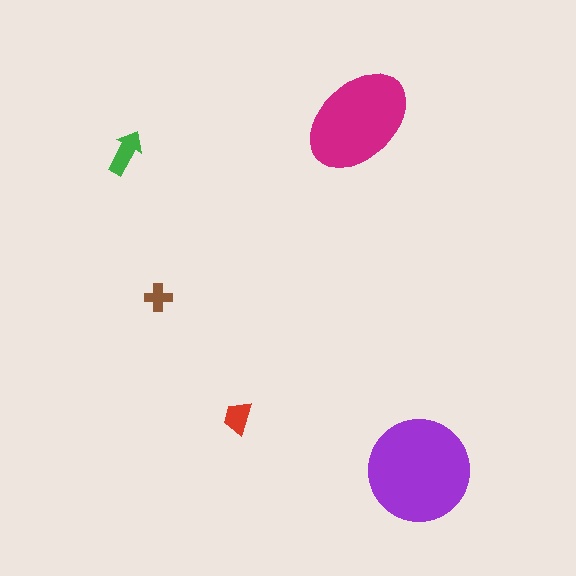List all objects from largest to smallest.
The purple circle, the magenta ellipse, the green arrow, the red trapezoid, the brown cross.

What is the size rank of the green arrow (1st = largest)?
3rd.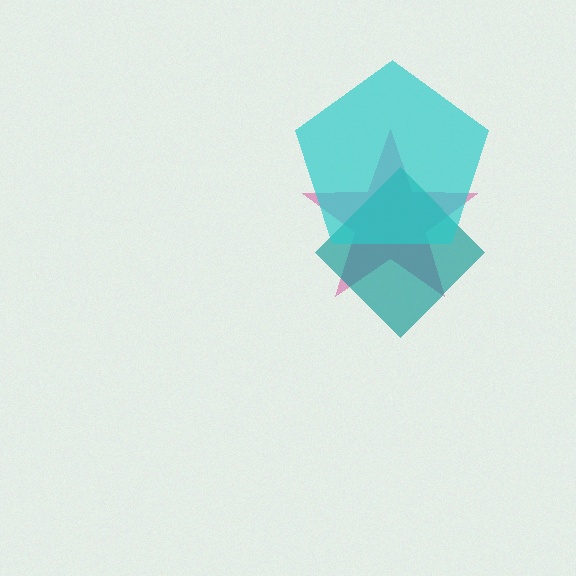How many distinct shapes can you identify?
There are 3 distinct shapes: a magenta star, a teal diamond, a cyan pentagon.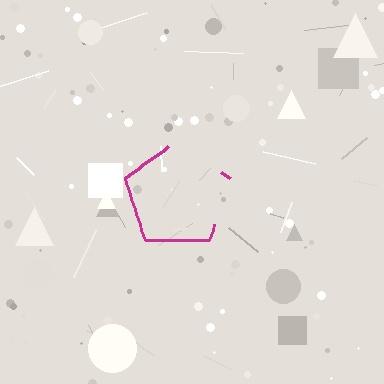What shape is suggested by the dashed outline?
The dashed outline suggests a pentagon.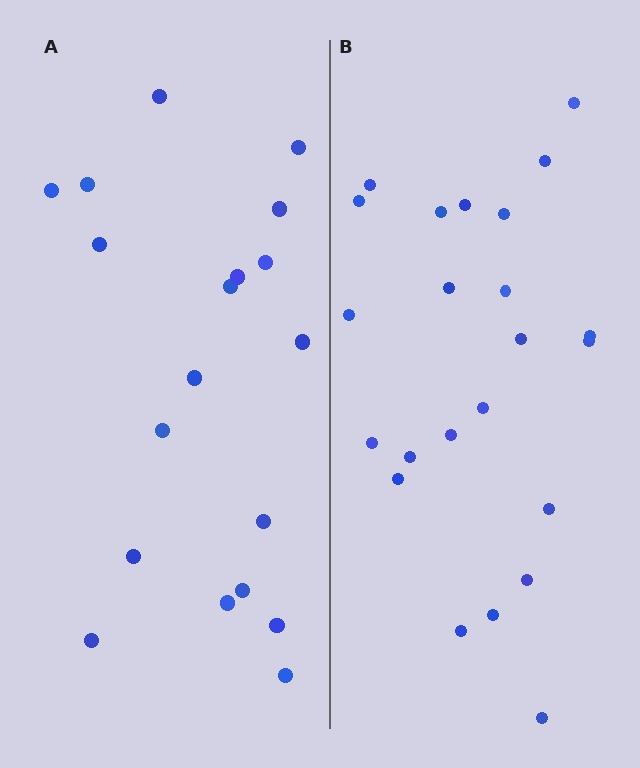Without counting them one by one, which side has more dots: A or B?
Region B (the right region) has more dots.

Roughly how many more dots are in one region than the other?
Region B has about 4 more dots than region A.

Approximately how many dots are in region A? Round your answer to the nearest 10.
About 20 dots. (The exact count is 19, which rounds to 20.)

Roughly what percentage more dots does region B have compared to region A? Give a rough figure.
About 20% more.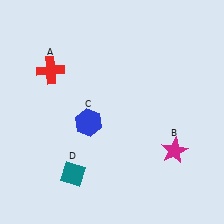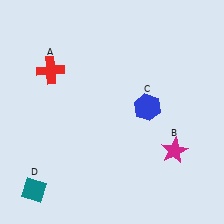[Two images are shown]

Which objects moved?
The objects that moved are: the blue hexagon (C), the teal diamond (D).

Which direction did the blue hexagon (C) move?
The blue hexagon (C) moved right.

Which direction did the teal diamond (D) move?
The teal diamond (D) moved left.